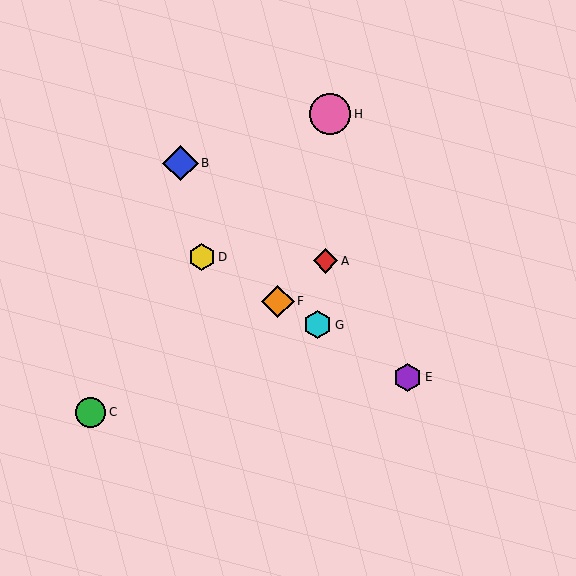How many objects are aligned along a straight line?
4 objects (D, E, F, G) are aligned along a straight line.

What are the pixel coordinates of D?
Object D is at (202, 257).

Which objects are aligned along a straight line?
Objects D, E, F, G are aligned along a straight line.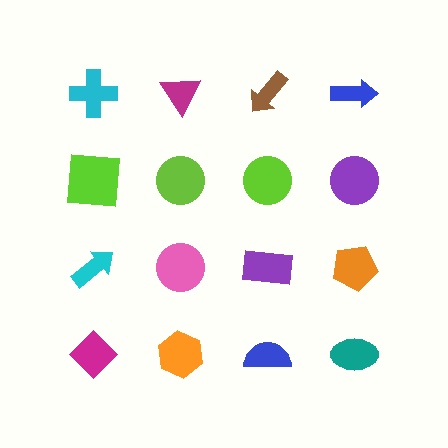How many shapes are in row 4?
4 shapes.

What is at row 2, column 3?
A lime circle.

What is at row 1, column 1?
A cyan cross.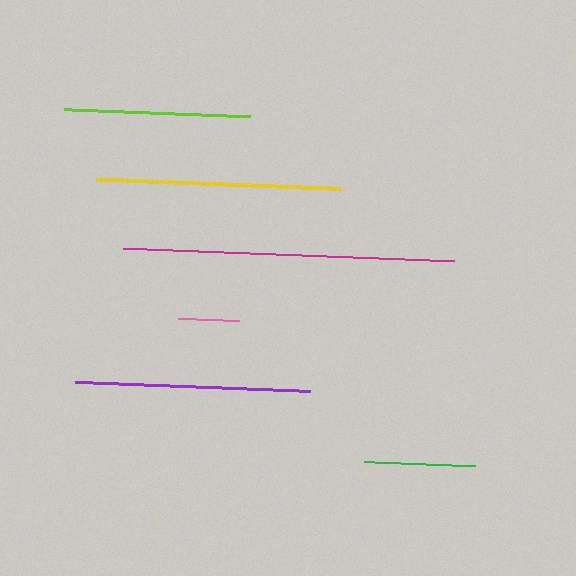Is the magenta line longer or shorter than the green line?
The magenta line is longer than the green line.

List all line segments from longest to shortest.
From longest to shortest: magenta, yellow, purple, lime, green, pink.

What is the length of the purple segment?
The purple segment is approximately 235 pixels long.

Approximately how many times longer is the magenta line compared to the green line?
The magenta line is approximately 3.0 times the length of the green line.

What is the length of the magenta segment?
The magenta segment is approximately 331 pixels long.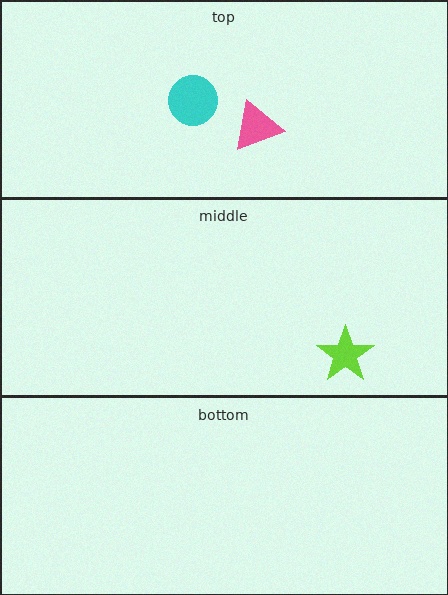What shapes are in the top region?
The cyan circle, the pink triangle.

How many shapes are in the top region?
2.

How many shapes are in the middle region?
1.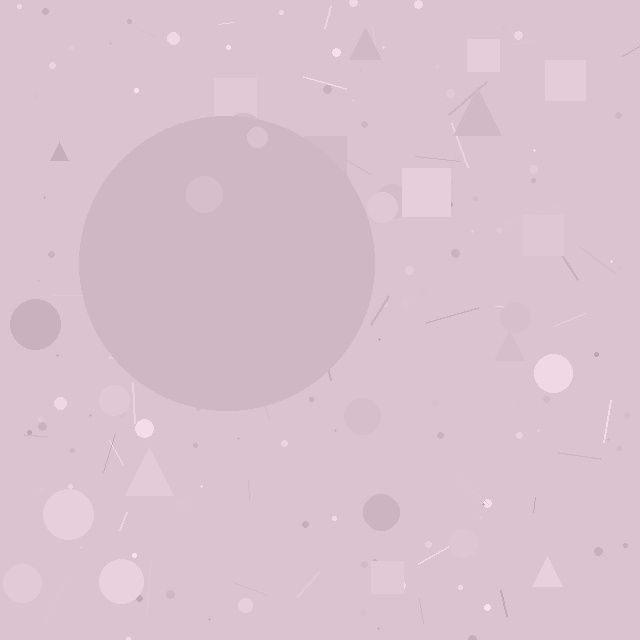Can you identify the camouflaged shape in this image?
The camouflaged shape is a circle.